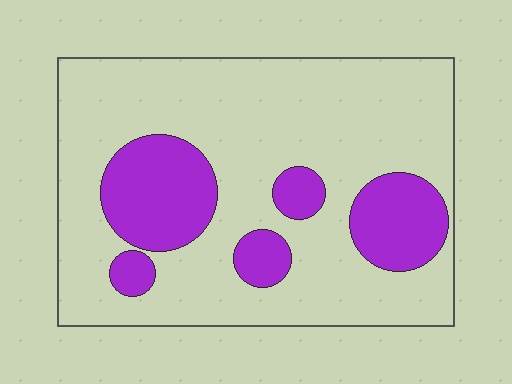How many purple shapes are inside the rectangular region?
5.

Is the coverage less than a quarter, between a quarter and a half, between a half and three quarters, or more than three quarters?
Less than a quarter.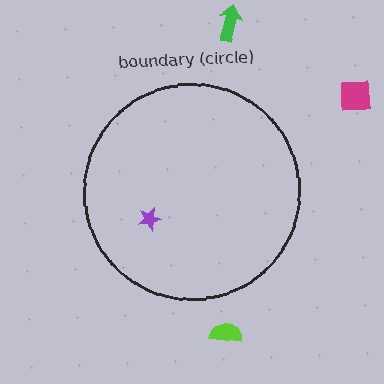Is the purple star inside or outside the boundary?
Inside.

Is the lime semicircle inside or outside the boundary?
Outside.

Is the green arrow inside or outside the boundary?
Outside.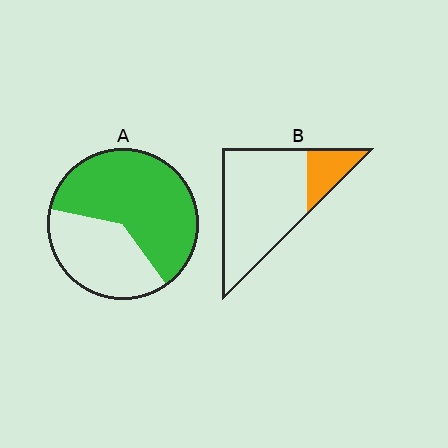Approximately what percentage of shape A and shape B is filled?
A is approximately 60% and B is approximately 20%.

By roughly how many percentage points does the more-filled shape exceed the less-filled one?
By roughly 40 percentage points (A over B).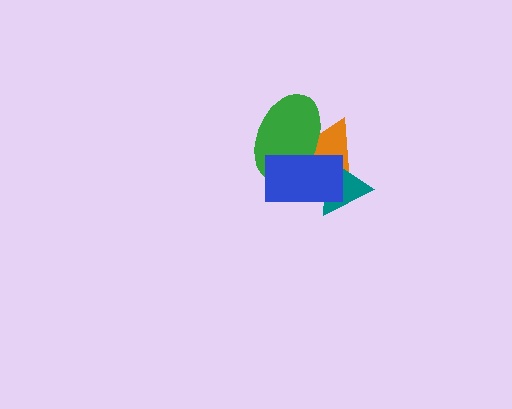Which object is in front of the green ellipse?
The blue rectangle is in front of the green ellipse.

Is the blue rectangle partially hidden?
No, no other shape covers it.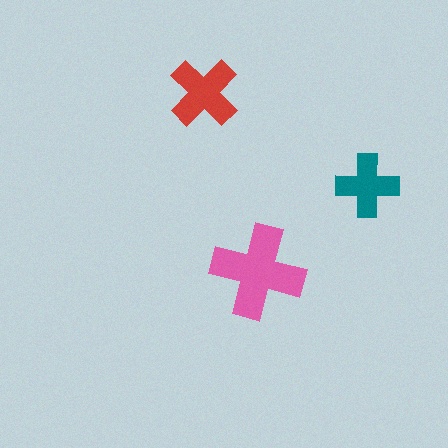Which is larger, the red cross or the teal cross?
The red one.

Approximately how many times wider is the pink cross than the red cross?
About 1.5 times wider.